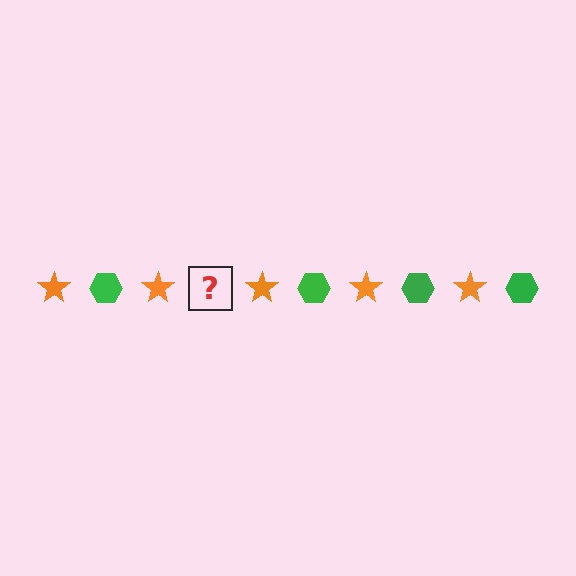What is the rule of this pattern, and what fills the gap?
The rule is that the pattern alternates between orange star and green hexagon. The gap should be filled with a green hexagon.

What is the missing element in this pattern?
The missing element is a green hexagon.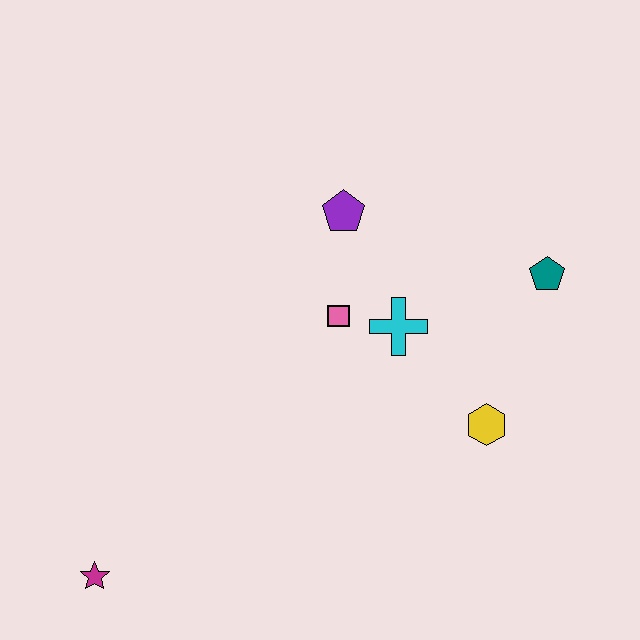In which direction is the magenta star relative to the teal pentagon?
The magenta star is to the left of the teal pentagon.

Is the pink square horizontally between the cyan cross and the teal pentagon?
No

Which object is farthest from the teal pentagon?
The magenta star is farthest from the teal pentagon.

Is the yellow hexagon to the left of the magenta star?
No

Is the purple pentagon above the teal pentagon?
Yes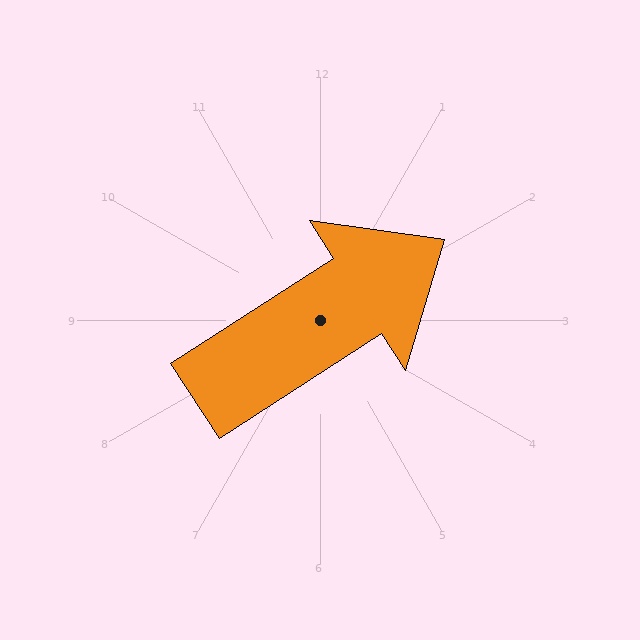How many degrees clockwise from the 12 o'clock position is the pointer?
Approximately 57 degrees.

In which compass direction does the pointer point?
Northeast.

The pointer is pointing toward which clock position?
Roughly 2 o'clock.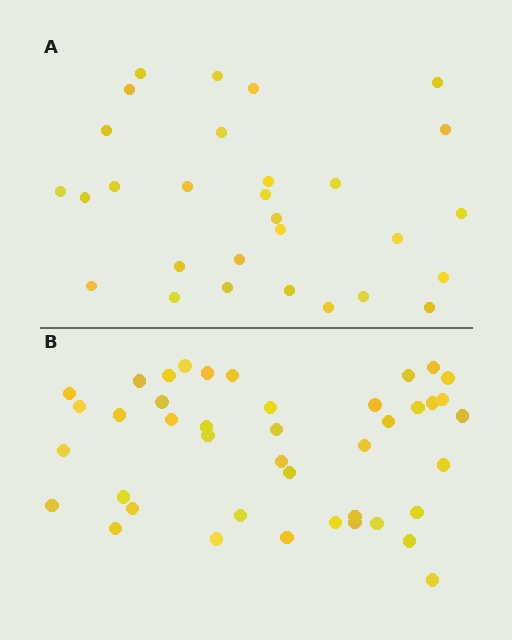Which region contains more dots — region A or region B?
Region B (the bottom region) has more dots.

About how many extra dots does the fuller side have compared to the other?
Region B has approximately 15 more dots than region A.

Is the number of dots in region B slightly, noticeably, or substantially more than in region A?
Region B has noticeably more, but not dramatically so. The ratio is roughly 1.4 to 1.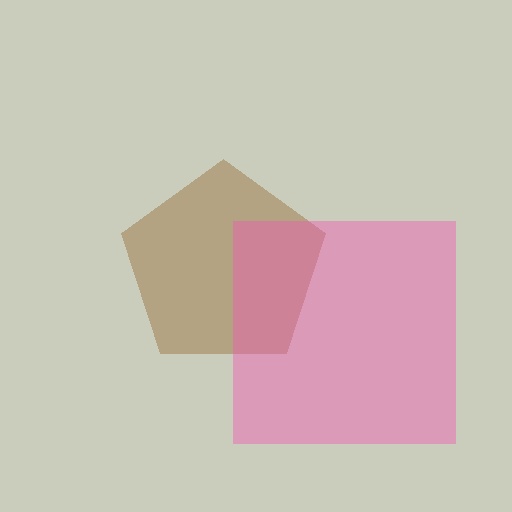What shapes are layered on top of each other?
The layered shapes are: a brown pentagon, a pink square.